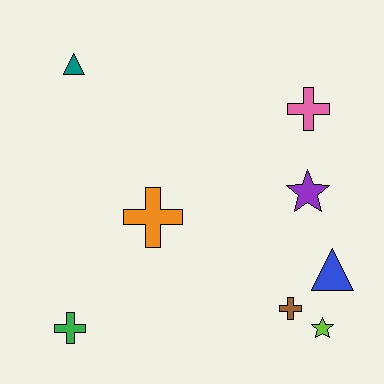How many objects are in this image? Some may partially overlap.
There are 8 objects.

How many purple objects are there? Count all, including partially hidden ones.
There is 1 purple object.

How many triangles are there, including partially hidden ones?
There are 2 triangles.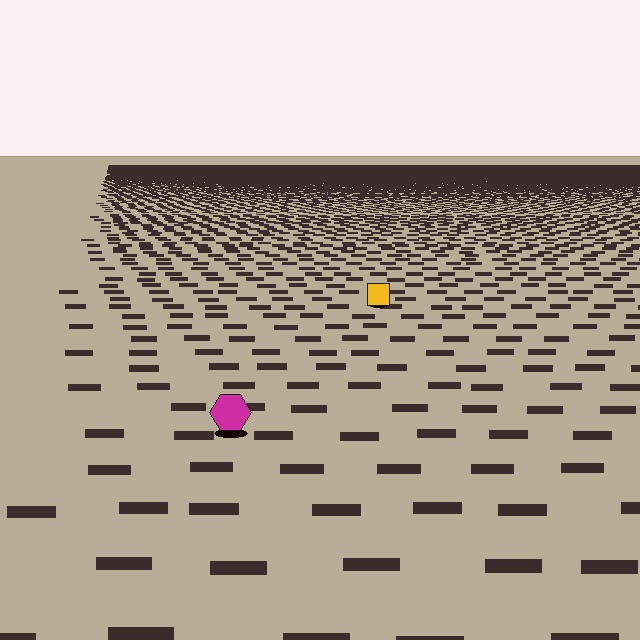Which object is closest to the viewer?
The magenta hexagon is closest. The texture marks near it are larger and more spread out.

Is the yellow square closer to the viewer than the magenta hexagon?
No. The magenta hexagon is closer — you can tell from the texture gradient: the ground texture is coarser near it.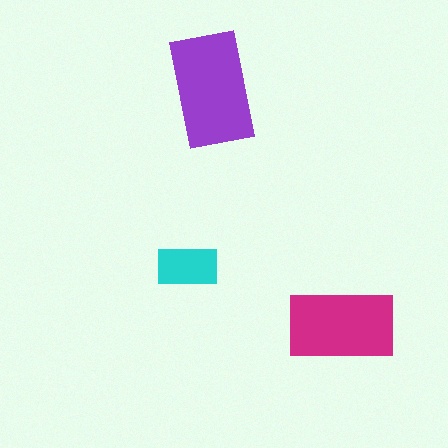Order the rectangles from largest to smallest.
the purple one, the magenta one, the cyan one.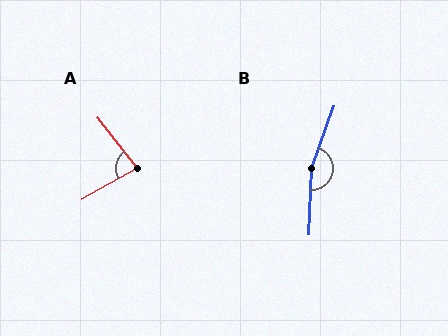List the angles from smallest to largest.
A (82°), B (162°).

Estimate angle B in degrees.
Approximately 162 degrees.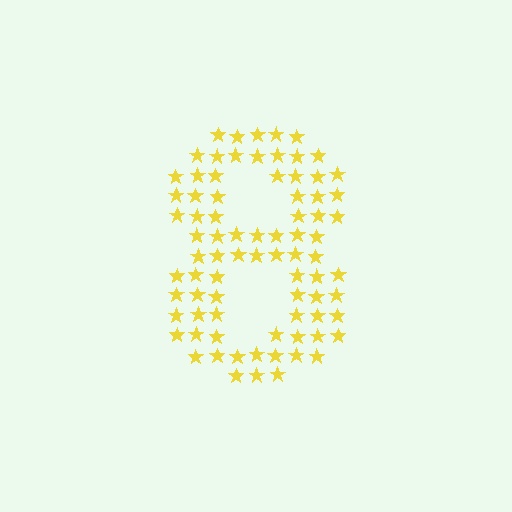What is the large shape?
The large shape is the digit 8.